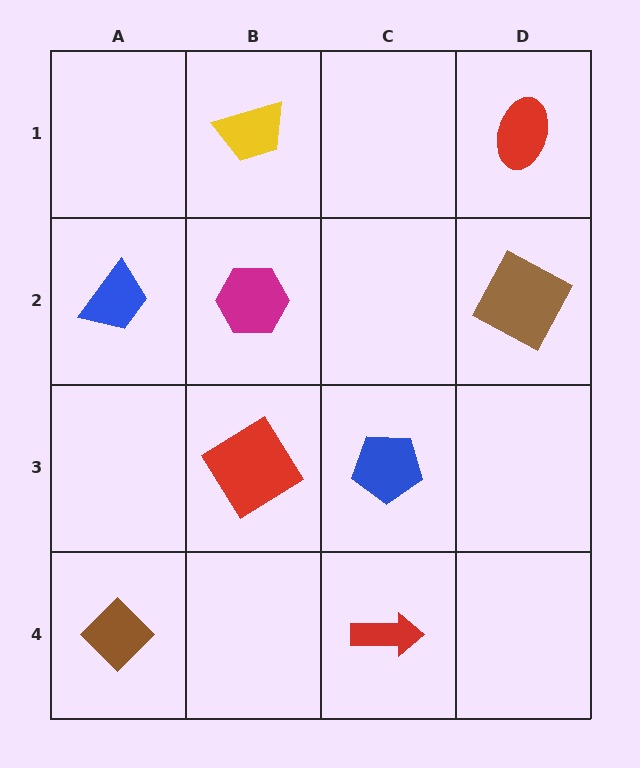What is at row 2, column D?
A brown square.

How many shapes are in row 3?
2 shapes.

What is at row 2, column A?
A blue trapezoid.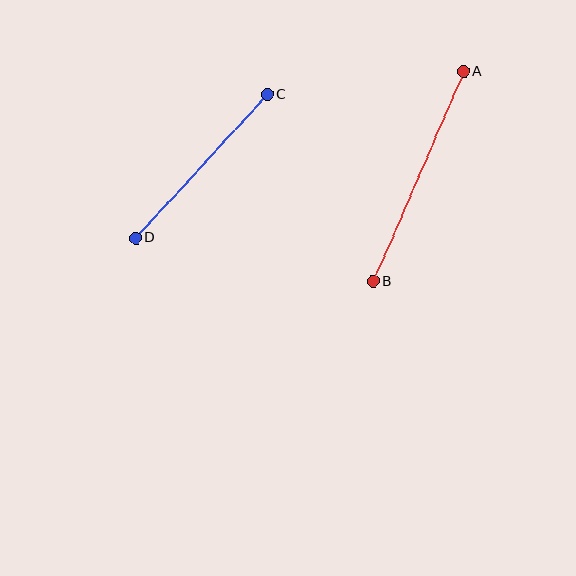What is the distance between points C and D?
The distance is approximately 195 pixels.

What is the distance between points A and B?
The distance is approximately 228 pixels.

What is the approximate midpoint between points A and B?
The midpoint is at approximately (418, 176) pixels.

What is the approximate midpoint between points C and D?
The midpoint is at approximately (202, 166) pixels.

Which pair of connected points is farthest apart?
Points A and B are farthest apart.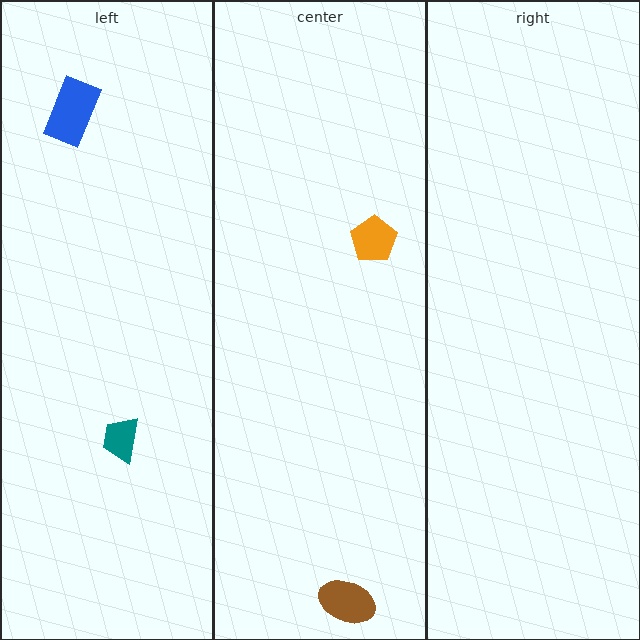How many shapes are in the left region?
2.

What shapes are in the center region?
The orange pentagon, the brown ellipse.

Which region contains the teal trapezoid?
The left region.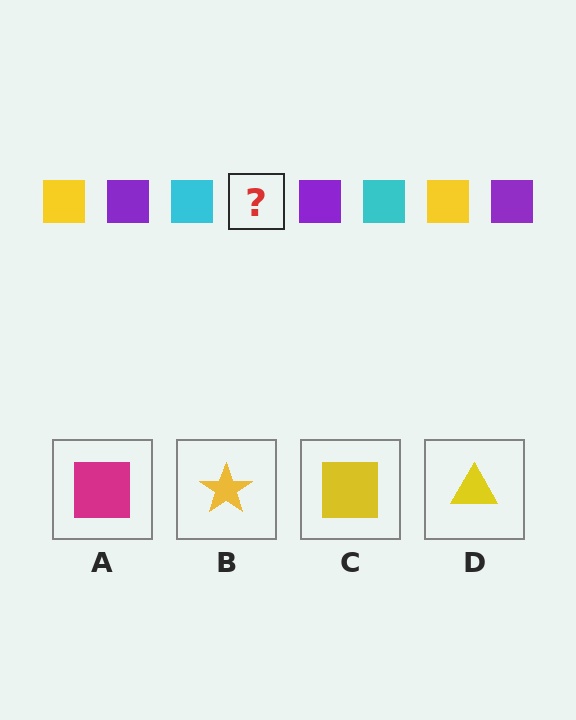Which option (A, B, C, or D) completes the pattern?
C.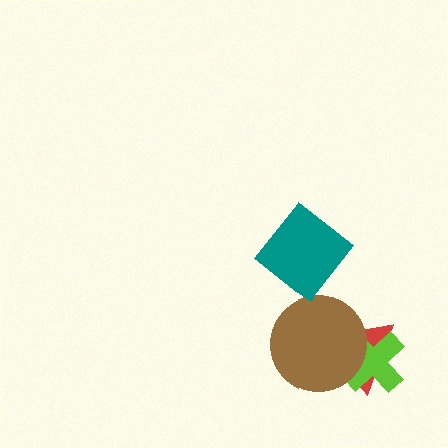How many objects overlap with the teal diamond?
0 objects overlap with the teal diamond.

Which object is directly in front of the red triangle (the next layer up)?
The lime cross is directly in front of the red triangle.